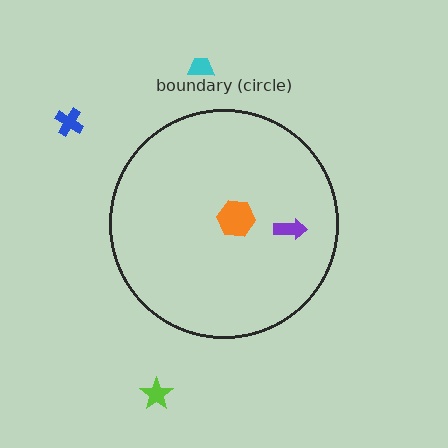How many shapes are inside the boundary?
2 inside, 3 outside.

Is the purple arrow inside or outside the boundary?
Inside.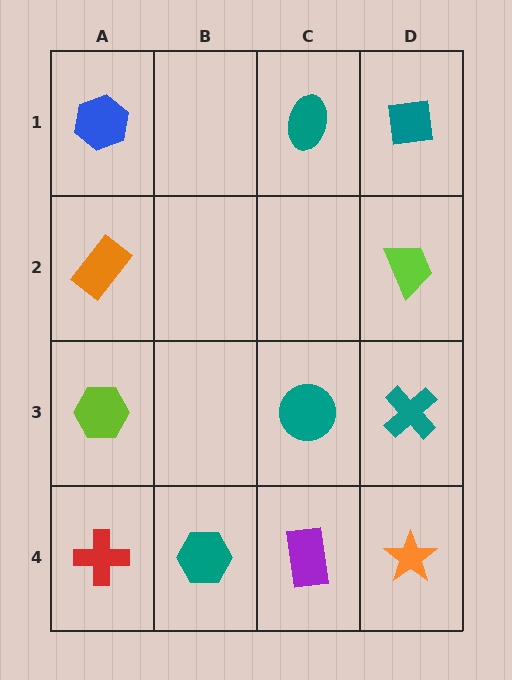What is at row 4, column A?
A red cross.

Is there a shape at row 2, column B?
No, that cell is empty.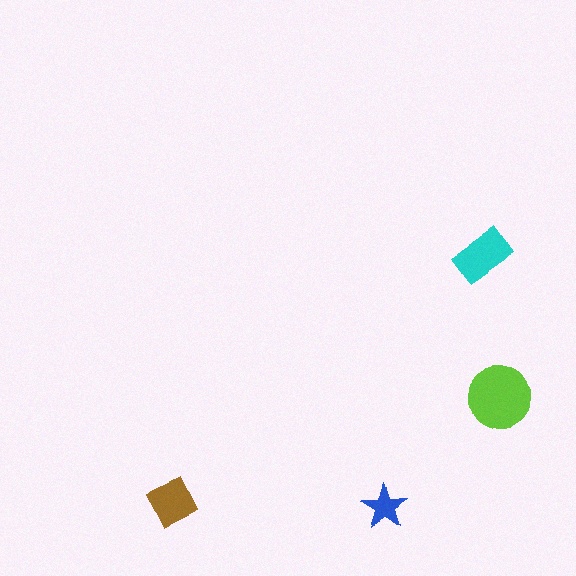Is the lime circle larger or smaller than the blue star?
Larger.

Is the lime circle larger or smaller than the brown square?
Larger.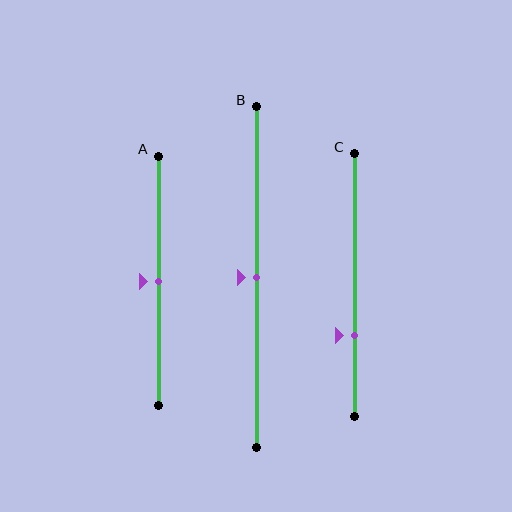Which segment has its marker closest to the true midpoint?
Segment A has its marker closest to the true midpoint.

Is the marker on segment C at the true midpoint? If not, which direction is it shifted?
No, the marker on segment C is shifted downward by about 19% of the segment length.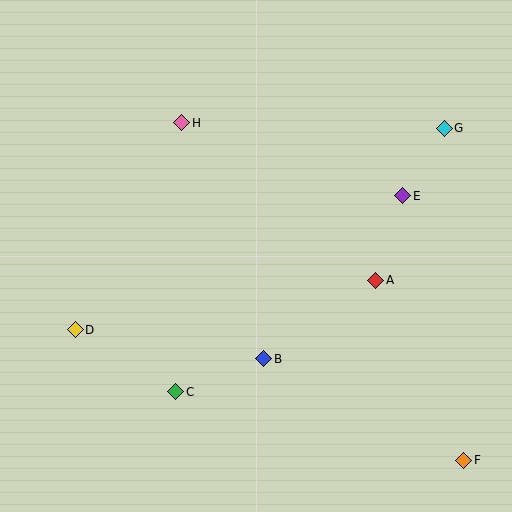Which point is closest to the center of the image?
Point B at (264, 359) is closest to the center.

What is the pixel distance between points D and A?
The distance between D and A is 304 pixels.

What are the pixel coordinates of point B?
Point B is at (264, 359).